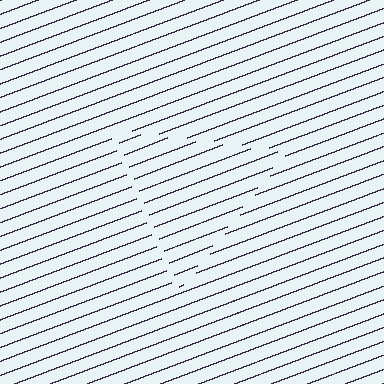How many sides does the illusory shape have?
3 sides — the line-ends trace a triangle.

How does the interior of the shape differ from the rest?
The interior of the shape contains the same grating, shifted by half a period — the contour is defined by the phase discontinuity where line-ends from the inner and outer gratings abut.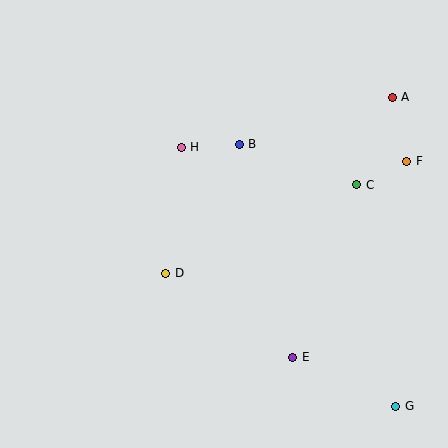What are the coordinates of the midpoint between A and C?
The midpoint between A and C is at (375, 141).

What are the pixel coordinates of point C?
Point C is at (357, 185).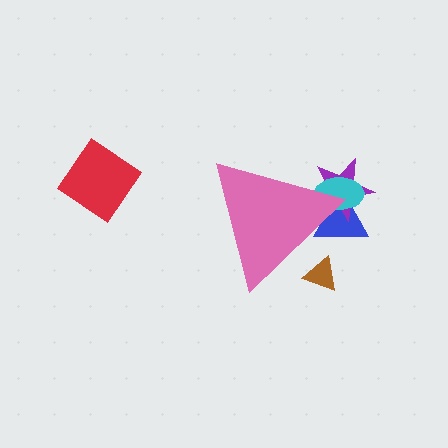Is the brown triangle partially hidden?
Yes, the brown triangle is partially hidden behind the pink triangle.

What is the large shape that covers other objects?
A pink triangle.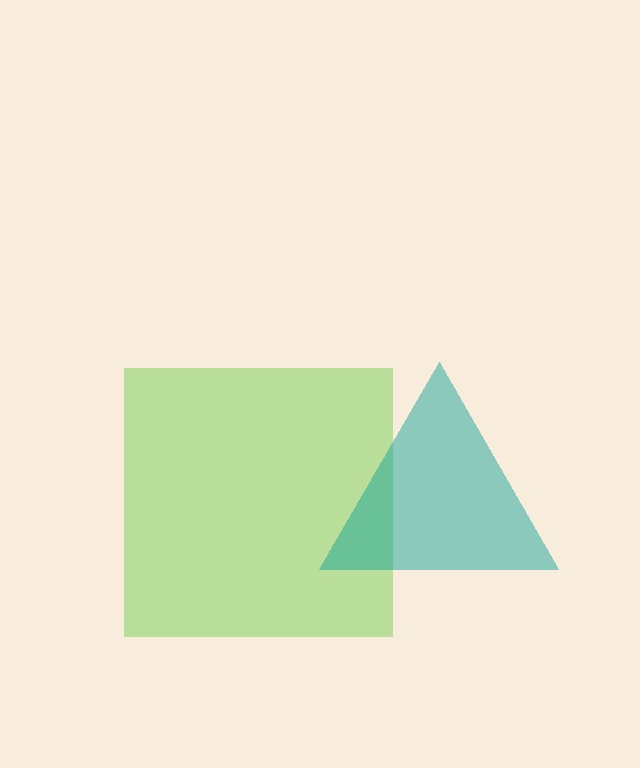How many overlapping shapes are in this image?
There are 2 overlapping shapes in the image.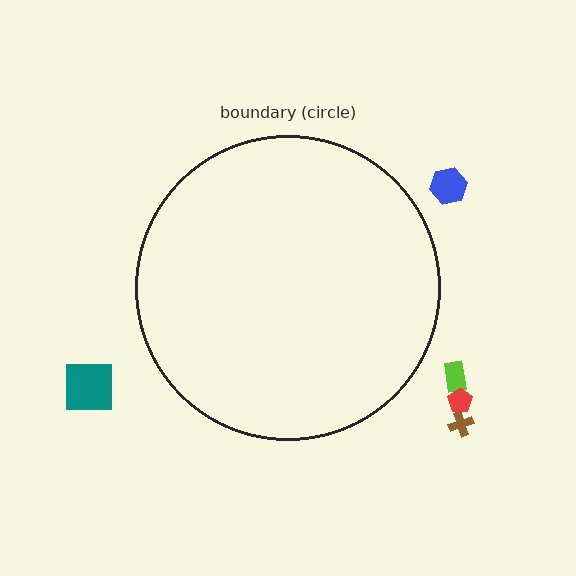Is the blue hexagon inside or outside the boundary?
Outside.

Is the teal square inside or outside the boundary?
Outside.